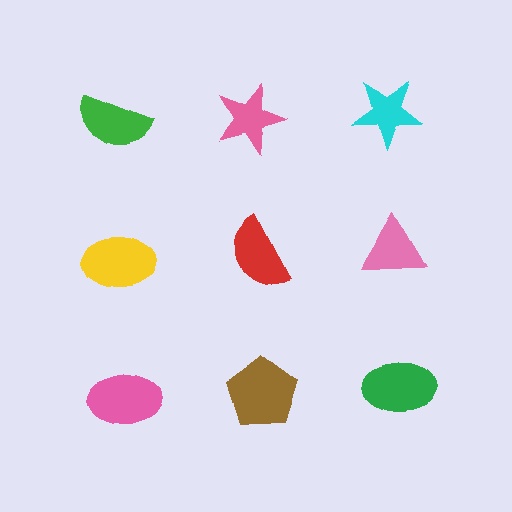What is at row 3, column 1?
A pink ellipse.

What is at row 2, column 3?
A pink triangle.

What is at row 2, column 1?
A yellow ellipse.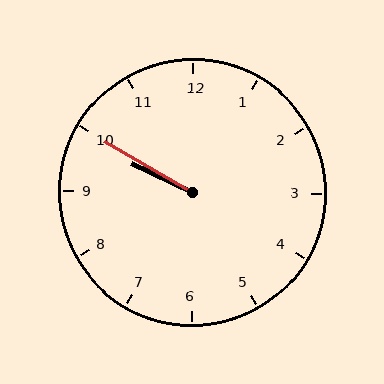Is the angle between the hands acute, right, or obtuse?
It is acute.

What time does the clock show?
9:50.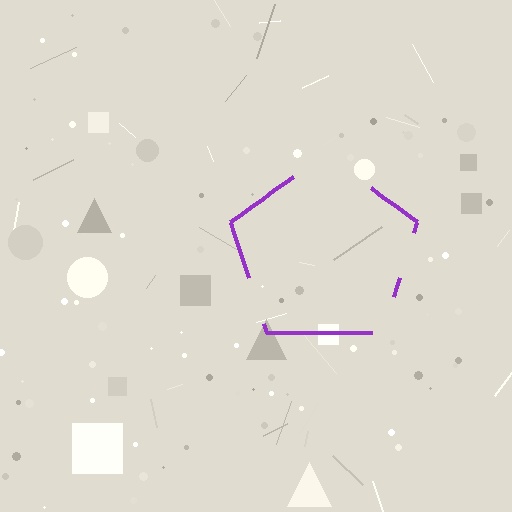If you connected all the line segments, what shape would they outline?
They would outline a pentagon.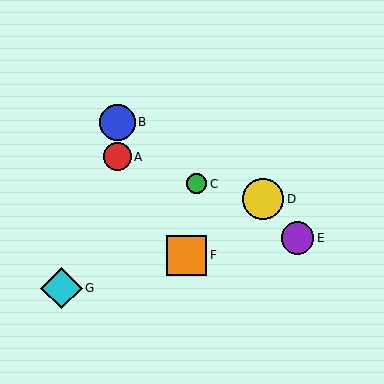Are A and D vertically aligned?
No, A is at x≈117 and D is at x≈263.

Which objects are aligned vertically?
Objects A, B are aligned vertically.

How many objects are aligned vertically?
2 objects (A, B) are aligned vertically.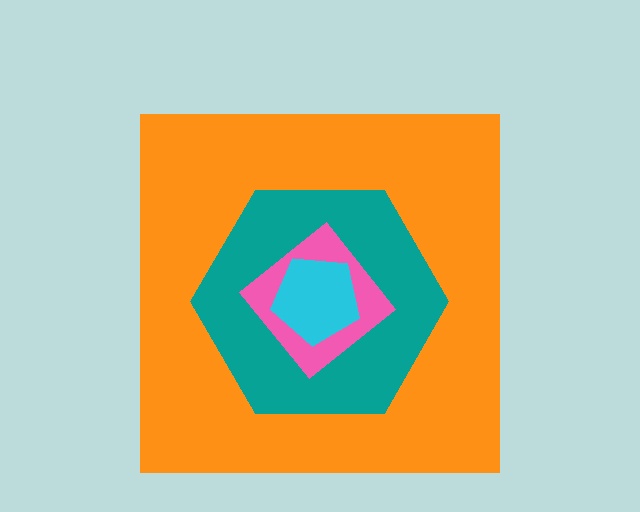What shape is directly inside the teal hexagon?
The pink diamond.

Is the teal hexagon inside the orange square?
Yes.